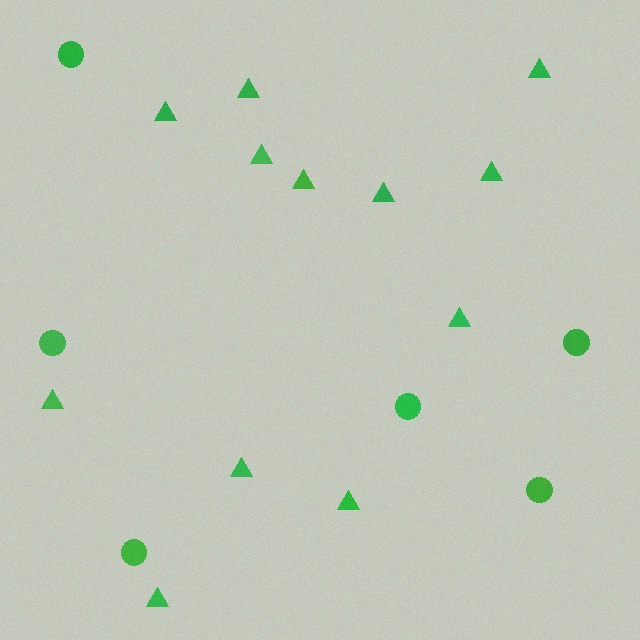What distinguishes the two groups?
There are 2 groups: one group of triangles (12) and one group of circles (6).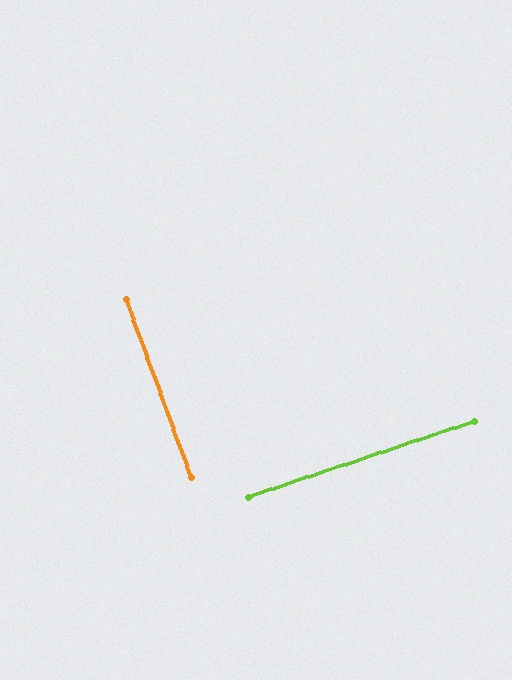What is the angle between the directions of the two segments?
Approximately 88 degrees.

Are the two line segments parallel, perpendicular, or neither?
Perpendicular — they meet at approximately 88°.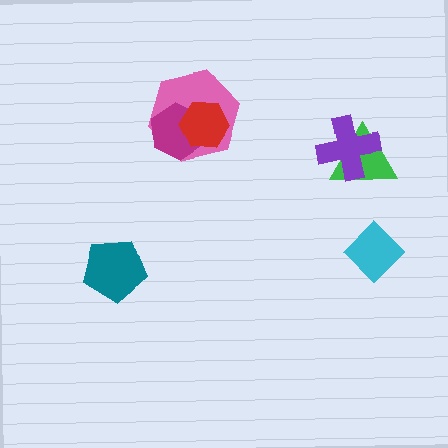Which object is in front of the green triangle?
The purple cross is in front of the green triangle.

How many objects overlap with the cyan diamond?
0 objects overlap with the cyan diamond.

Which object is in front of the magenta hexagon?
The red hexagon is in front of the magenta hexagon.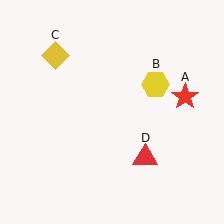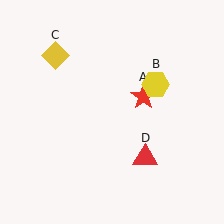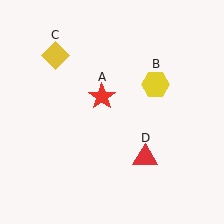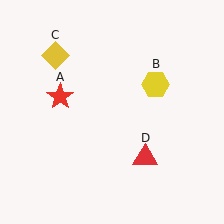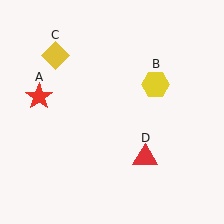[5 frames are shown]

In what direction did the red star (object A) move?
The red star (object A) moved left.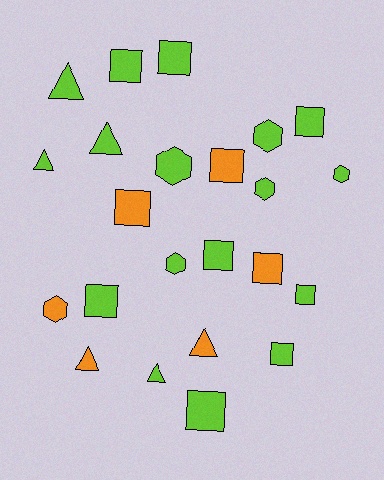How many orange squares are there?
There are 3 orange squares.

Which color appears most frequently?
Lime, with 17 objects.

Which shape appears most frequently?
Square, with 11 objects.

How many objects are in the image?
There are 23 objects.